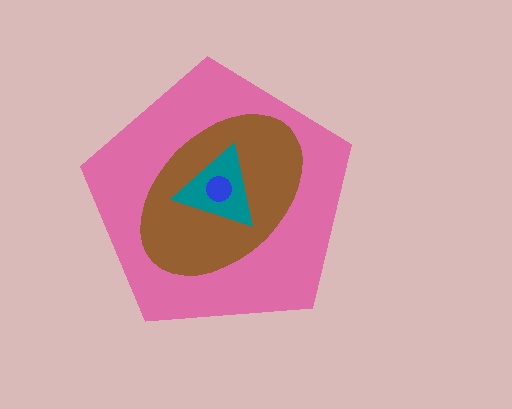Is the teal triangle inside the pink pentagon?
Yes.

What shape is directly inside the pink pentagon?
The brown ellipse.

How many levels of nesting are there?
4.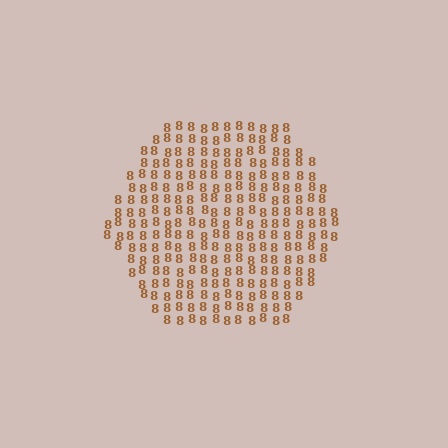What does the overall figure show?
The overall figure shows a hexagon.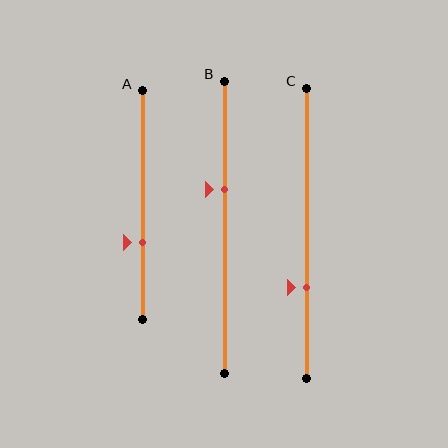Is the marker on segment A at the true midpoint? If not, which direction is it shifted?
No, the marker on segment A is shifted downward by about 16% of the segment length.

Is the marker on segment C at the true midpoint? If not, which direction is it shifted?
No, the marker on segment C is shifted downward by about 19% of the segment length.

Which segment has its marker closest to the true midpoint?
Segment B has its marker closest to the true midpoint.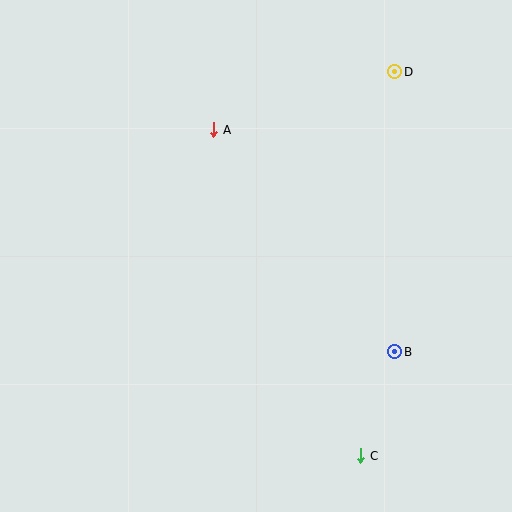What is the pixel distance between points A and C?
The distance between A and C is 357 pixels.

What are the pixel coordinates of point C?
Point C is at (361, 456).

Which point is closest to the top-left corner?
Point A is closest to the top-left corner.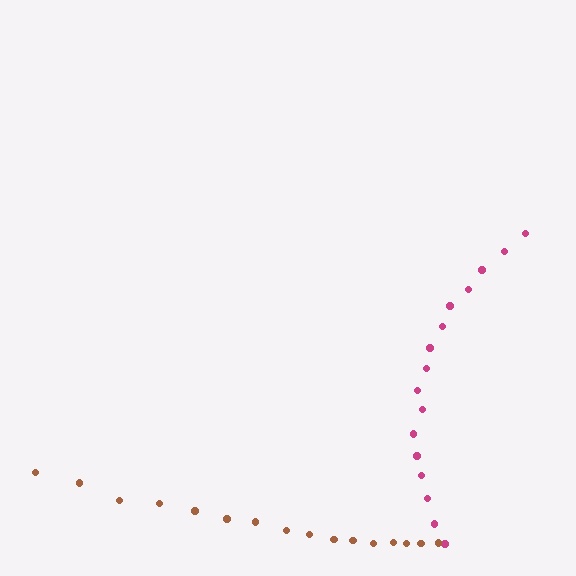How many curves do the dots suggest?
There are 2 distinct paths.